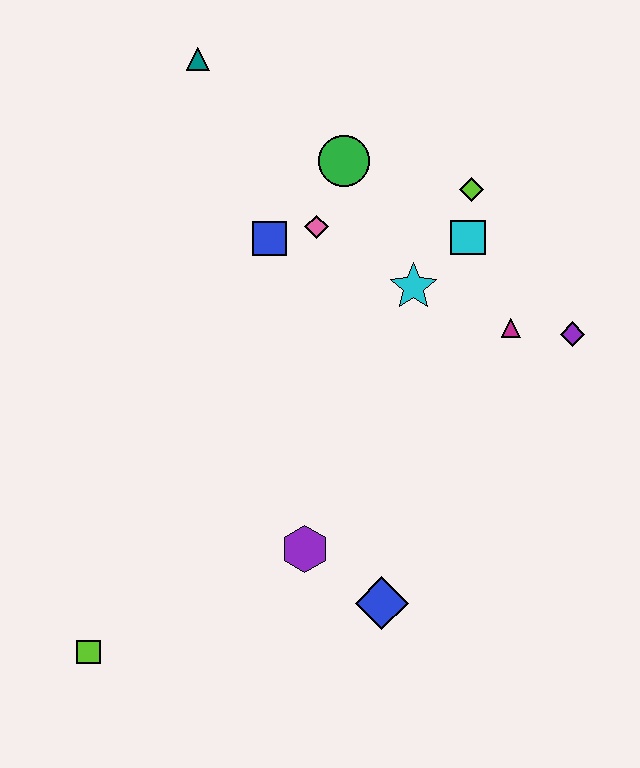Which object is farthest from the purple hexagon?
The teal triangle is farthest from the purple hexagon.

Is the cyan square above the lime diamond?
No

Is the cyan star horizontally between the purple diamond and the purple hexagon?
Yes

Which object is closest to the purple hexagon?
The blue diamond is closest to the purple hexagon.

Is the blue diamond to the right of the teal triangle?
Yes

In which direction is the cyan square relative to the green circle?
The cyan square is to the right of the green circle.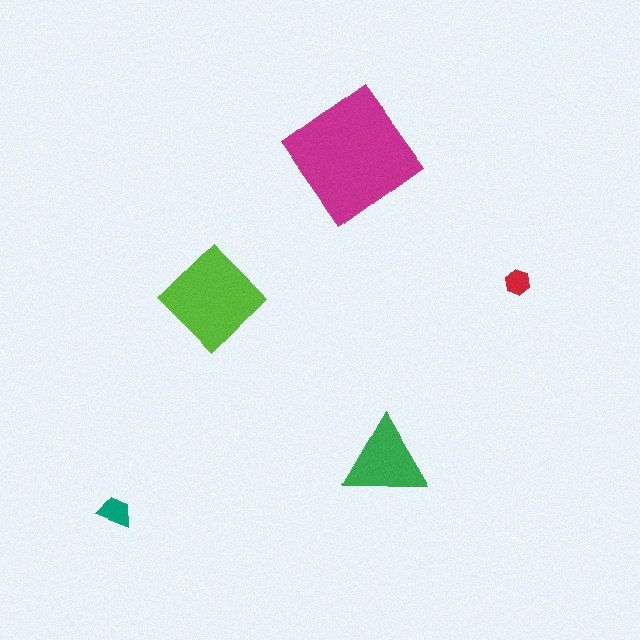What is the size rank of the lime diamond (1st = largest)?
2nd.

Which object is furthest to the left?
The teal trapezoid is leftmost.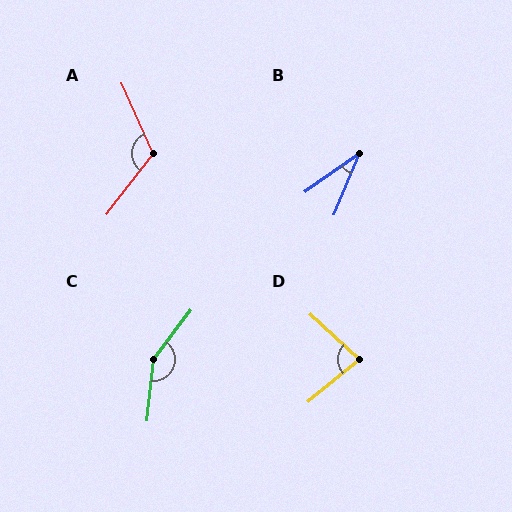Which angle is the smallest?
B, at approximately 33 degrees.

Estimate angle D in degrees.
Approximately 82 degrees.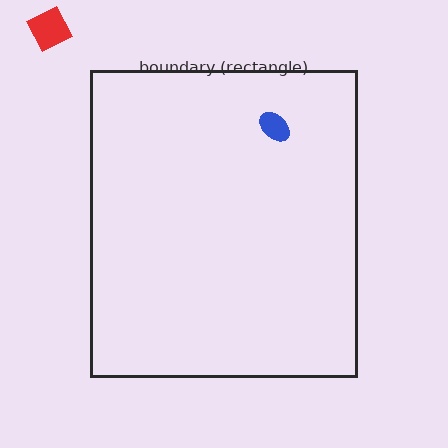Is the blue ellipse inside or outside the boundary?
Inside.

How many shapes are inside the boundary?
1 inside, 1 outside.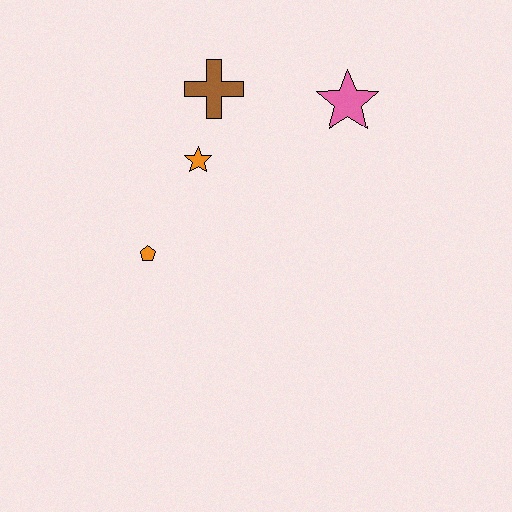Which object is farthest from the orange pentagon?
The pink star is farthest from the orange pentagon.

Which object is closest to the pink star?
The brown cross is closest to the pink star.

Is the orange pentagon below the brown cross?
Yes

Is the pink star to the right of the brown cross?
Yes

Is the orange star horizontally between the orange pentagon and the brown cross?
Yes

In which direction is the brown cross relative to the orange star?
The brown cross is above the orange star.